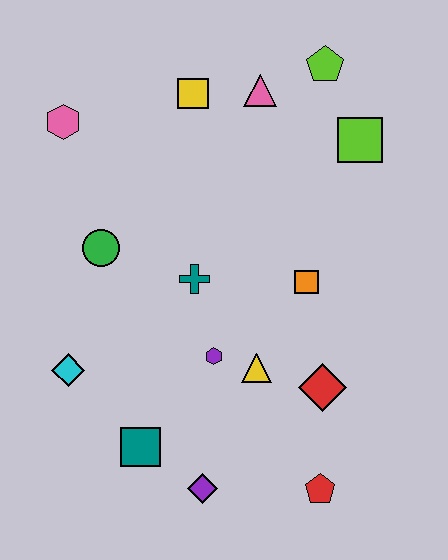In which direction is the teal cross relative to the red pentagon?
The teal cross is above the red pentagon.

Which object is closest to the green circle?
The teal cross is closest to the green circle.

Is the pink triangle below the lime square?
No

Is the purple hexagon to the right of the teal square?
Yes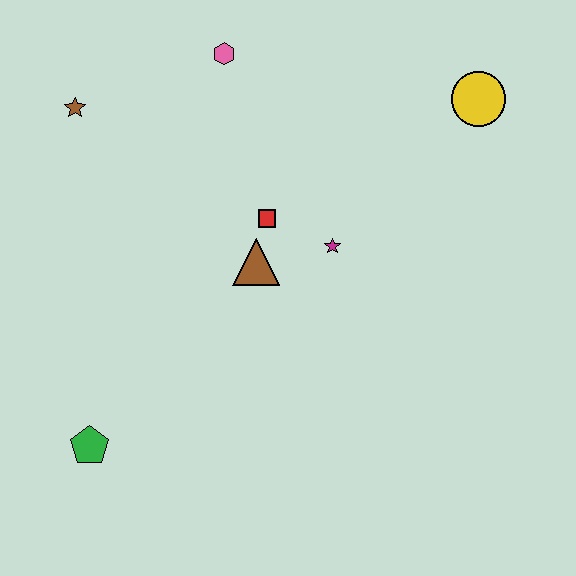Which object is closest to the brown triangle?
The red square is closest to the brown triangle.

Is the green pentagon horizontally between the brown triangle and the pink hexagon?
No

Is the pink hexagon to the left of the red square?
Yes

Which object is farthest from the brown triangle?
The yellow circle is farthest from the brown triangle.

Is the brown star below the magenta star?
No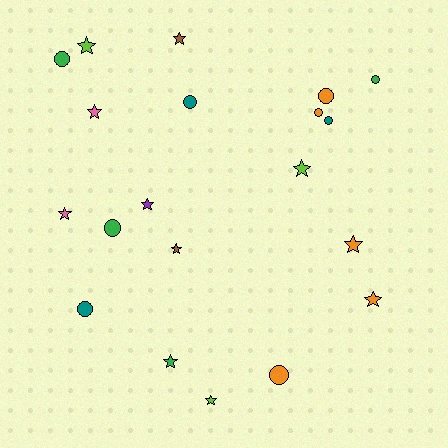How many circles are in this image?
There are 9 circles.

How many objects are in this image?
There are 20 objects.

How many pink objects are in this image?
There are 2 pink objects.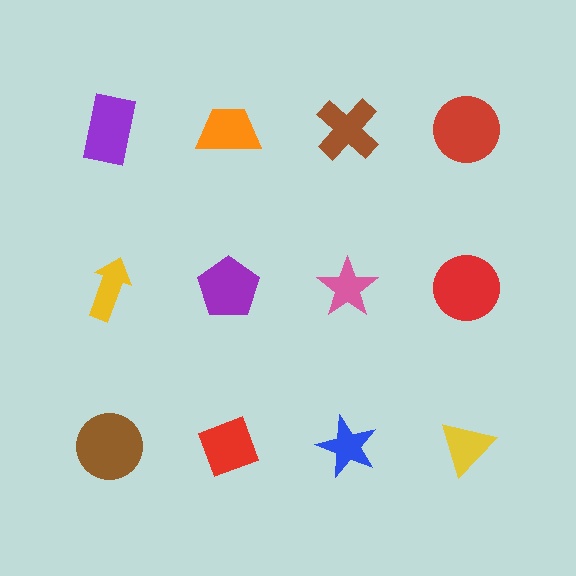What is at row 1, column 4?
A red circle.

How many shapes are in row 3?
4 shapes.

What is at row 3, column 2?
A red diamond.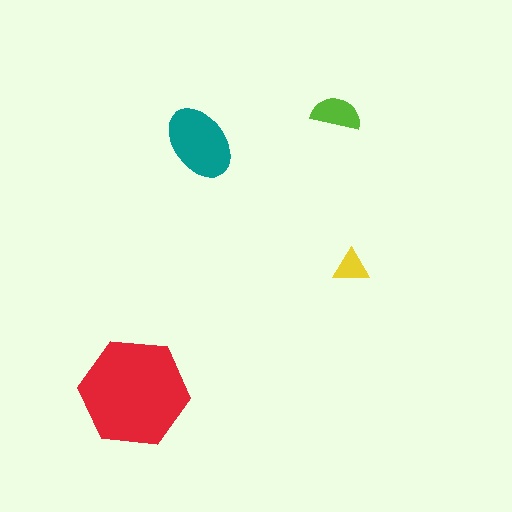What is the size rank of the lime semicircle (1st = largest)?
3rd.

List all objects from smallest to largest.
The yellow triangle, the lime semicircle, the teal ellipse, the red hexagon.